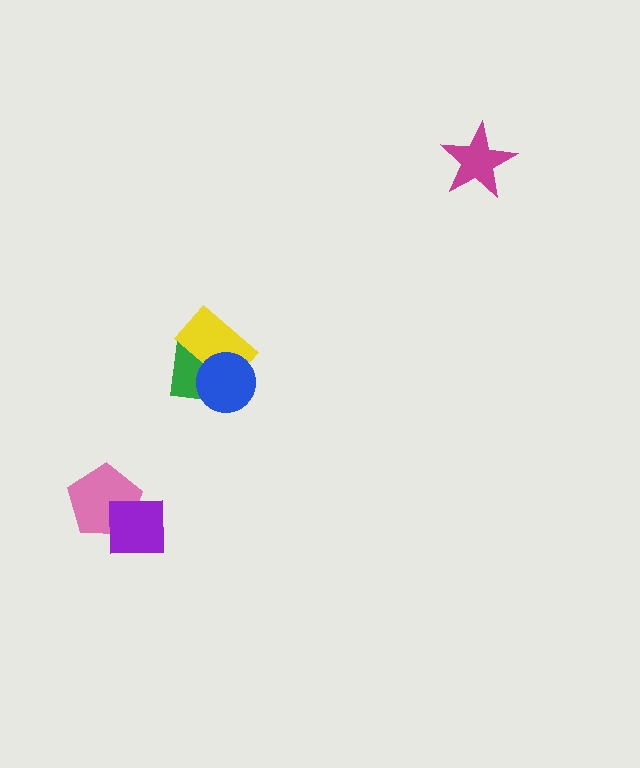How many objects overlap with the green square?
2 objects overlap with the green square.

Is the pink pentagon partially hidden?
Yes, it is partially covered by another shape.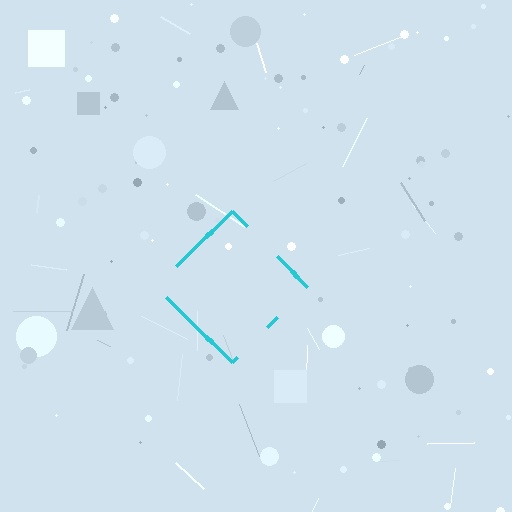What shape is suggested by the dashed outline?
The dashed outline suggests a diamond.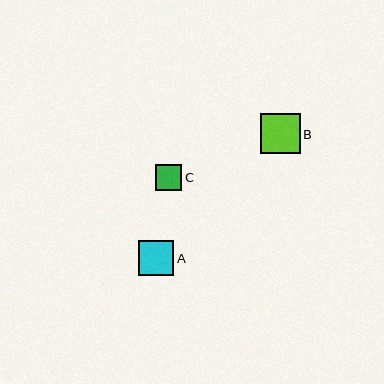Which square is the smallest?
Square C is the smallest with a size of approximately 26 pixels.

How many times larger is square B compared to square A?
Square B is approximately 1.1 times the size of square A.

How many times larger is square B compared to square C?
Square B is approximately 1.5 times the size of square C.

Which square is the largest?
Square B is the largest with a size of approximately 40 pixels.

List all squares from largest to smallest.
From largest to smallest: B, A, C.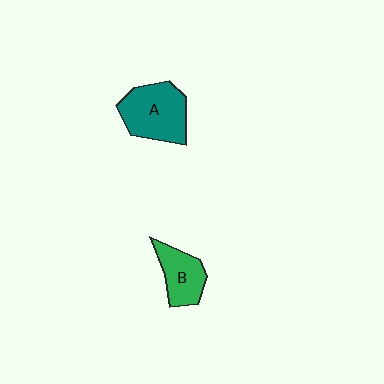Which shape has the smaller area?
Shape B (green).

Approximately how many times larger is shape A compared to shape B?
Approximately 1.5 times.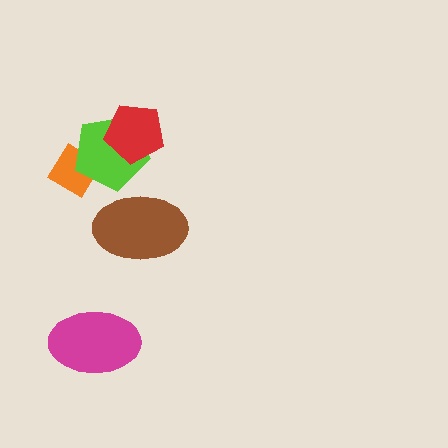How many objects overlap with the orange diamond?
1 object overlaps with the orange diamond.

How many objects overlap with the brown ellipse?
0 objects overlap with the brown ellipse.